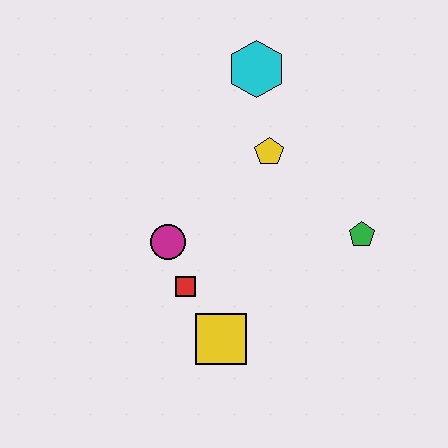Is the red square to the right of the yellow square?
No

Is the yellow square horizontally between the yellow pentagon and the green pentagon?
No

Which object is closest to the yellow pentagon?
The cyan hexagon is closest to the yellow pentagon.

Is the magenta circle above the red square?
Yes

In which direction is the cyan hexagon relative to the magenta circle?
The cyan hexagon is above the magenta circle.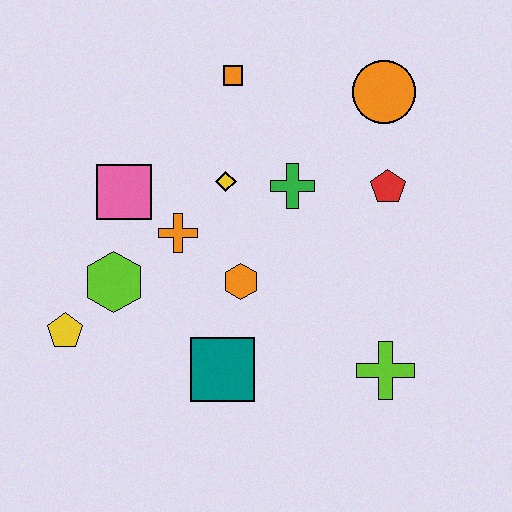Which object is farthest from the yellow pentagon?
The orange circle is farthest from the yellow pentagon.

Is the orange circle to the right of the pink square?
Yes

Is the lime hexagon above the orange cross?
No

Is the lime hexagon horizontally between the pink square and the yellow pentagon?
Yes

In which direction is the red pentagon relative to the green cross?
The red pentagon is to the right of the green cross.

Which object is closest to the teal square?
The orange hexagon is closest to the teal square.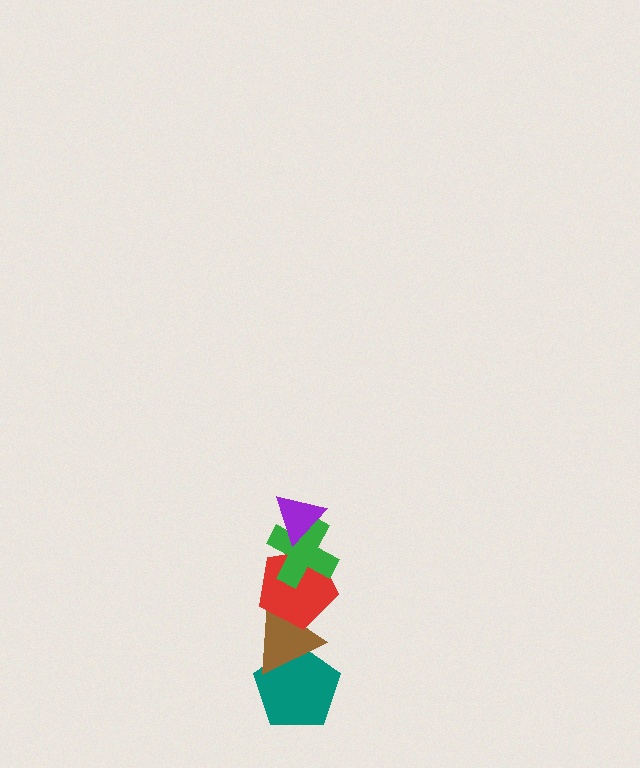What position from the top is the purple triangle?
The purple triangle is 1st from the top.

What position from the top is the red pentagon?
The red pentagon is 3rd from the top.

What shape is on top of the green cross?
The purple triangle is on top of the green cross.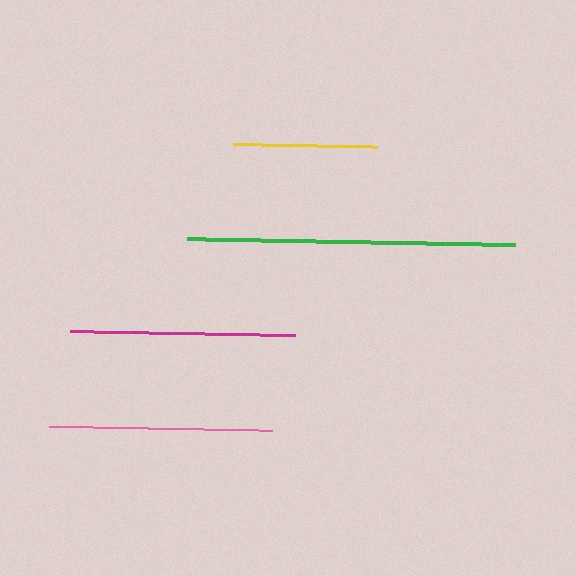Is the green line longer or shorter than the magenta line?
The green line is longer than the magenta line.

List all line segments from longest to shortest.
From longest to shortest: green, magenta, pink, yellow.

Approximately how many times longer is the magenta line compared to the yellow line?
The magenta line is approximately 1.6 times the length of the yellow line.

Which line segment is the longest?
The green line is the longest at approximately 329 pixels.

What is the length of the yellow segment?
The yellow segment is approximately 144 pixels long.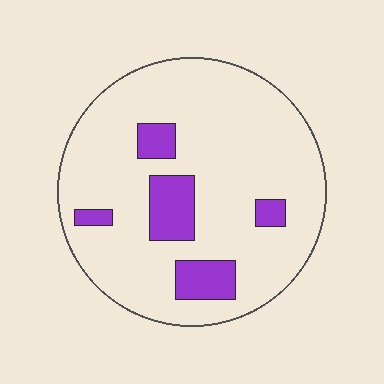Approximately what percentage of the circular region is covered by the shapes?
Approximately 15%.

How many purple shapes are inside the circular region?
5.